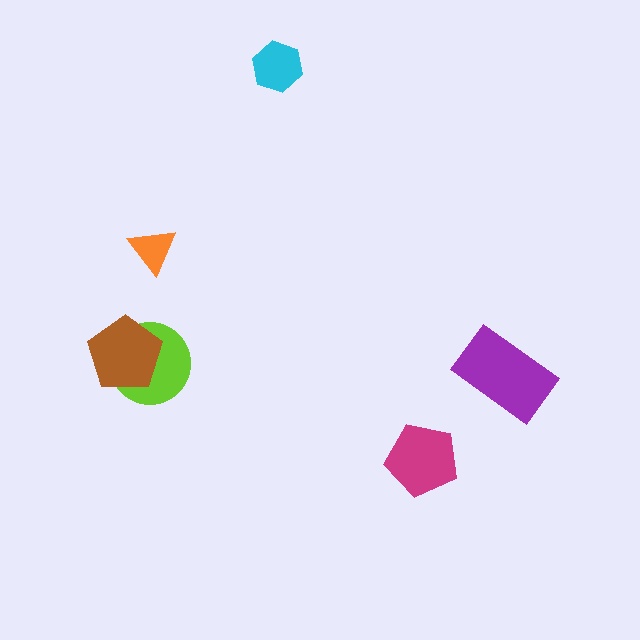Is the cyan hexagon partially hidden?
No, no other shape covers it.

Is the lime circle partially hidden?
Yes, it is partially covered by another shape.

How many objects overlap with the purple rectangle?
0 objects overlap with the purple rectangle.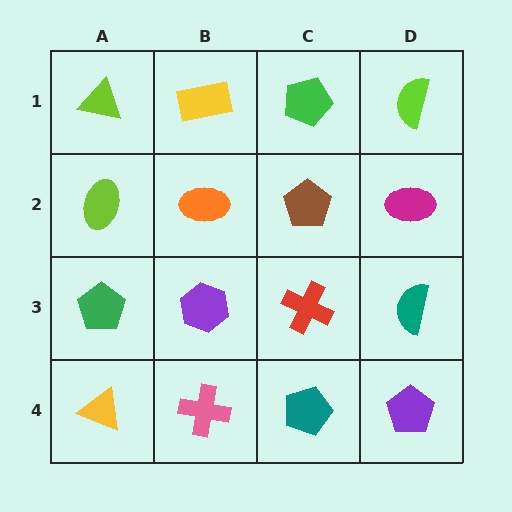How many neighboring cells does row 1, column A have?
2.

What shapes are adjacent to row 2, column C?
A green pentagon (row 1, column C), a red cross (row 3, column C), an orange ellipse (row 2, column B), a magenta ellipse (row 2, column D).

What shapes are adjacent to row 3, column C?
A brown pentagon (row 2, column C), a teal pentagon (row 4, column C), a purple hexagon (row 3, column B), a teal semicircle (row 3, column D).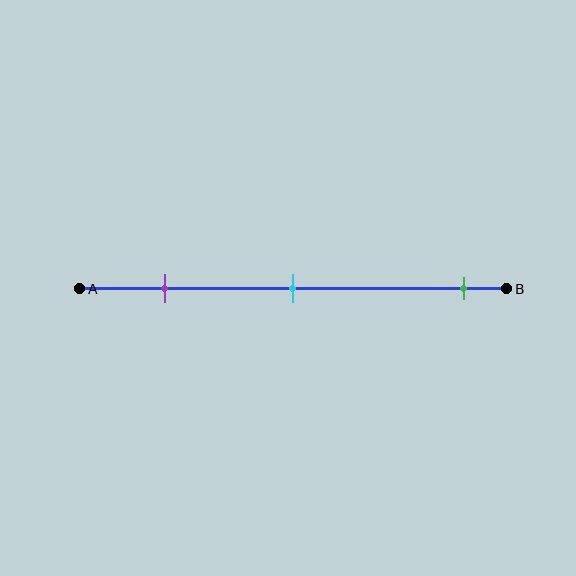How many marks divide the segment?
There are 3 marks dividing the segment.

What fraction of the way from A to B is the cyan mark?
The cyan mark is approximately 50% (0.5) of the way from A to B.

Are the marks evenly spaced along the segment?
No, the marks are not evenly spaced.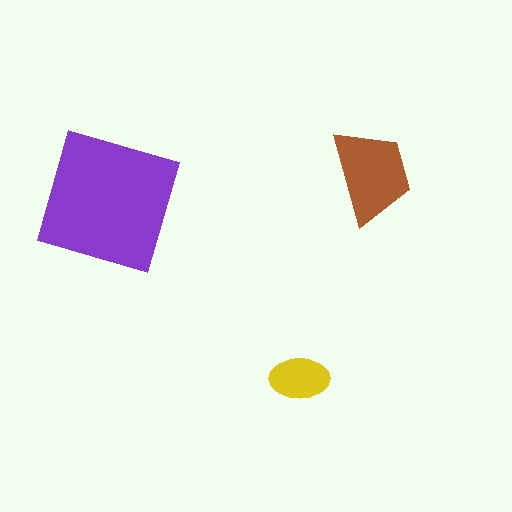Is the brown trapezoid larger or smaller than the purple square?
Smaller.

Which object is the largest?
The purple square.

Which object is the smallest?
The yellow ellipse.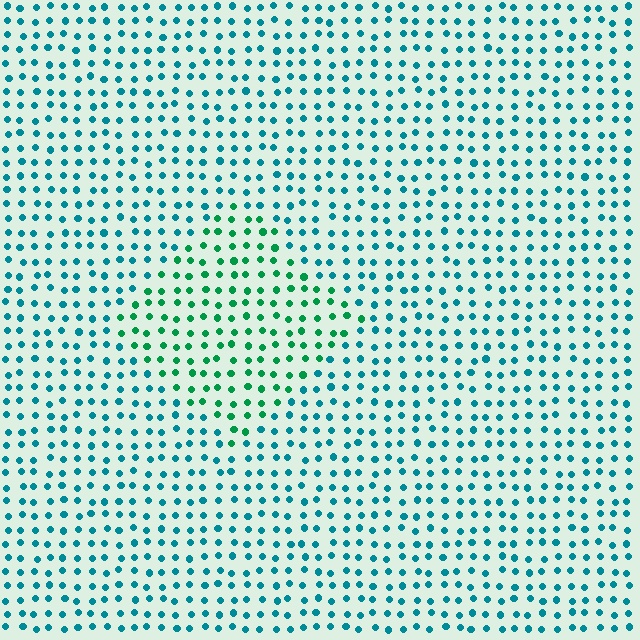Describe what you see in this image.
The image is filled with small teal elements in a uniform arrangement. A diamond-shaped region is visible where the elements are tinted to a slightly different hue, forming a subtle color boundary.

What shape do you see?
I see a diamond.